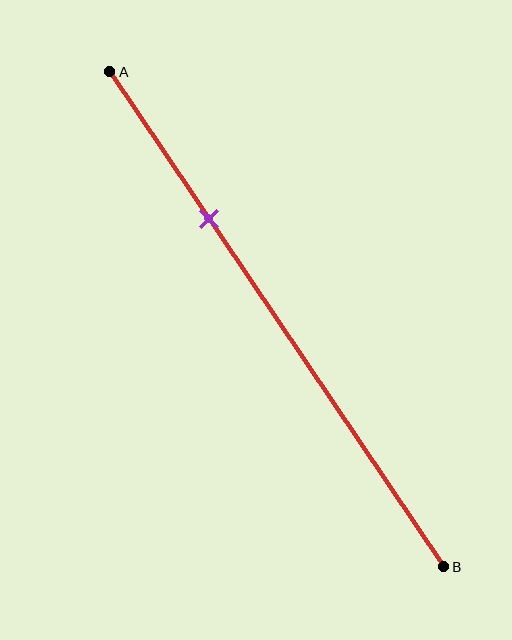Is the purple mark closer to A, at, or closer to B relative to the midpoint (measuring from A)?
The purple mark is closer to point A than the midpoint of segment AB.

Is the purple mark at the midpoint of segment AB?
No, the mark is at about 30% from A, not at the 50% midpoint.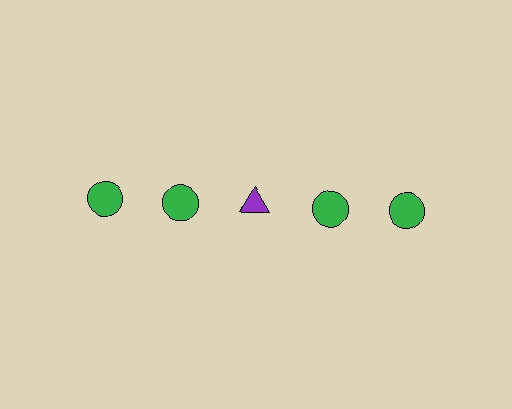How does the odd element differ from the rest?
It differs in both color (purple instead of green) and shape (triangle instead of circle).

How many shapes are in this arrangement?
There are 5 shapes arranged in a grid pattern.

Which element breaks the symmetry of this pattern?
The purple triangle in the top row, center column breaks the symmetry. All other shapes are green circles.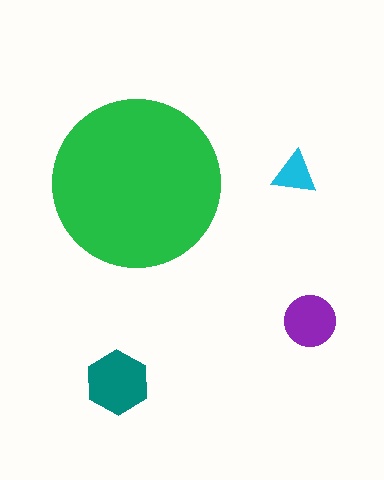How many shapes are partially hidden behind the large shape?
0 shapes are partially hidden.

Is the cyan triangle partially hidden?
No, the cyan triangle is fully visible.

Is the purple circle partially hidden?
No, the purple circle is fully visible.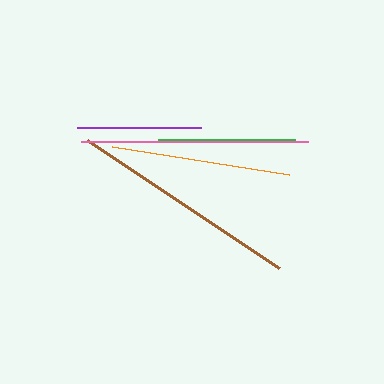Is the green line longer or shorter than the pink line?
The pink line is longer than the green line.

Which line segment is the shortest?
The purple line is the shortest at approximately 124 pixels.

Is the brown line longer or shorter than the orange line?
The brown line is longer than the orange line.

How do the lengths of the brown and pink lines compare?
The brown and pink lines are approximately the same length.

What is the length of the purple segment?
The purple segment is approximately 124 pixels long.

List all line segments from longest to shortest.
From longest to shortest: brown, pink, orange, green, purple.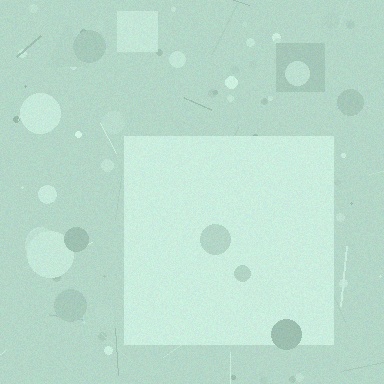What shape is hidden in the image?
A square is hidden in the image.